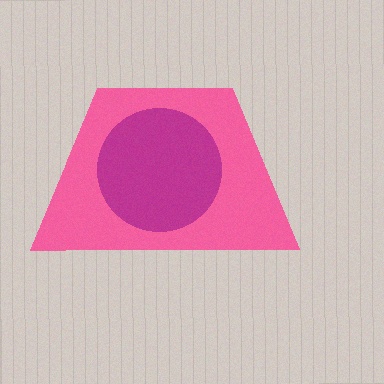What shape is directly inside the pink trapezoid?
The magenta circle.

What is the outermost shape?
The pink trapezoid.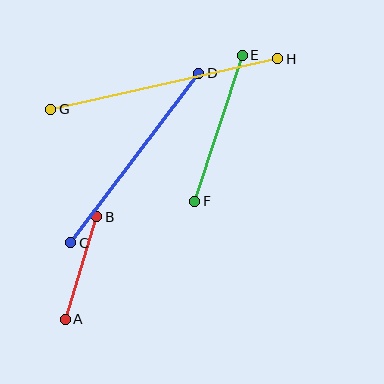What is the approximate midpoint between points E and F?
The midpoint is at approximately (219, 128) pixels.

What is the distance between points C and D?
The distance is approximately 212 pixels.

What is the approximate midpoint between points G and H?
The midpoint is at approximately (164, 84) pixels.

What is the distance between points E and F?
The distance is approximately 154 pixels.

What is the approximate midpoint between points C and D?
The midpoint is at approximately (135, 158) pixels.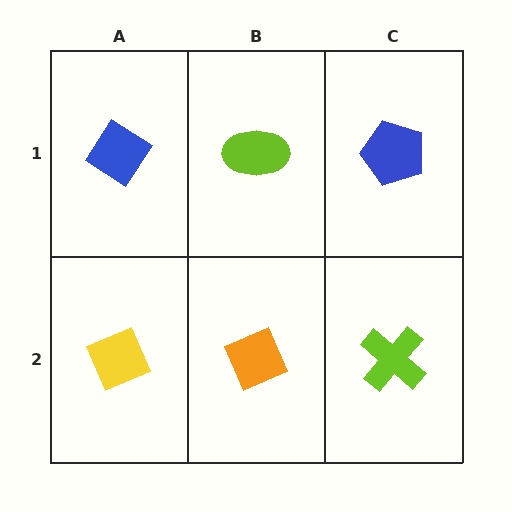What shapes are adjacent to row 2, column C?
A blue pentagon (row 1, column C), an orange diamond (row 2, column B).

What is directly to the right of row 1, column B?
A blue pentagon.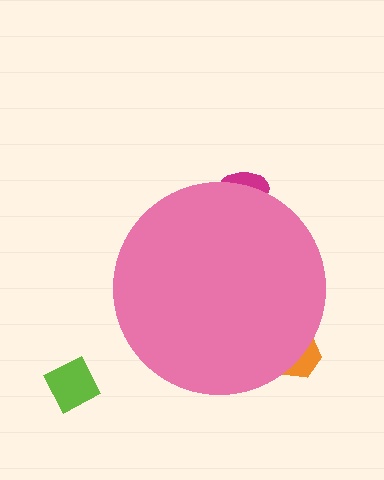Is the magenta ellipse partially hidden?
Yes, the magenta ellipse is partially hidden behind the pink circle.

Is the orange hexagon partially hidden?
Yes, the orange hexagon is partially hidden behind the pink circle.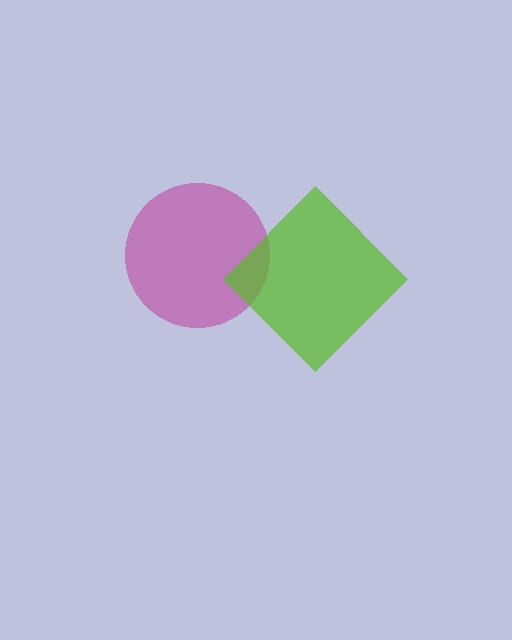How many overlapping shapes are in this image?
There are 2 overlapping shapes in the image.